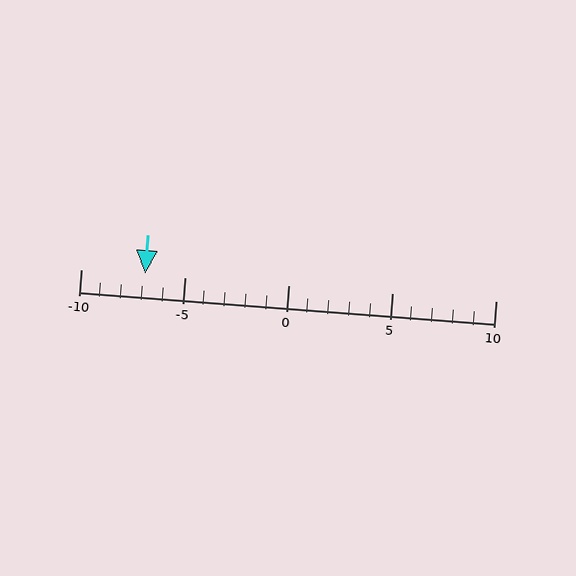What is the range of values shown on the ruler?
The ruler shows values from -10 to 10.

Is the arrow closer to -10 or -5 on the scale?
The arrow is closer to -5.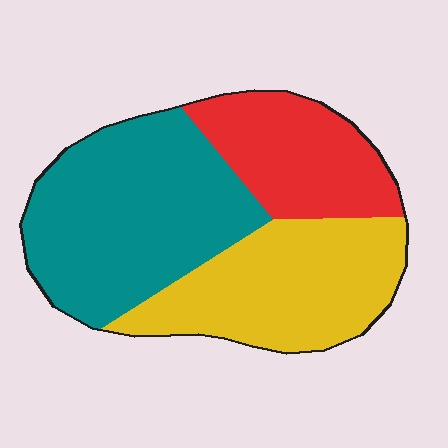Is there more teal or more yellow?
Teal.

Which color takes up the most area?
Teal, at roughly 45%.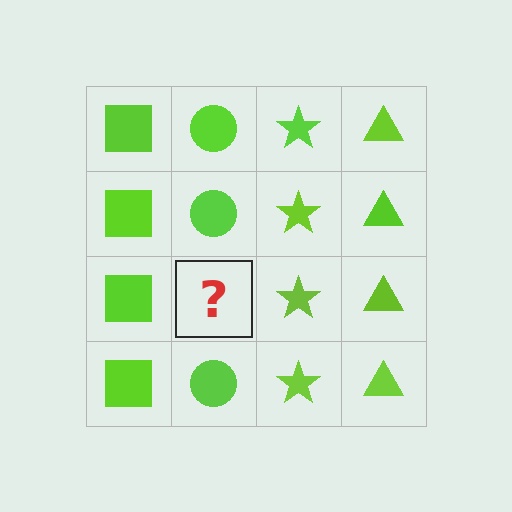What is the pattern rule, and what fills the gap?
The rule is that each column has a consistent shape. The gap should be filled with a lime circle.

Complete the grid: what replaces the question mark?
The question mark should be replaced with a lime circle.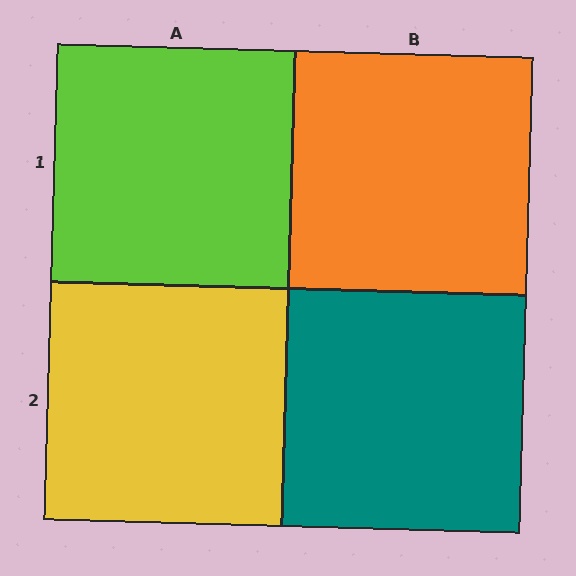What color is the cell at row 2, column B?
Teal.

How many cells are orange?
1 cell is orange.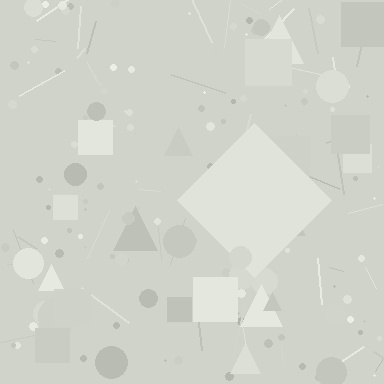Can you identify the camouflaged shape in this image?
The camouflaged shape is a diamond.